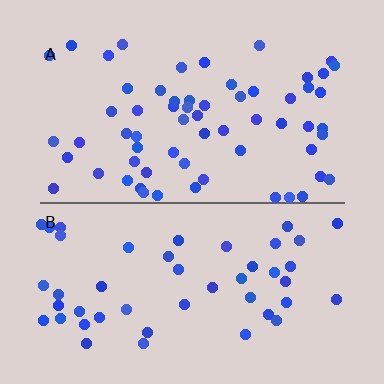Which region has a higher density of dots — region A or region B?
A (the top).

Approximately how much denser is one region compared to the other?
Approximately 1.3× — region A over region B.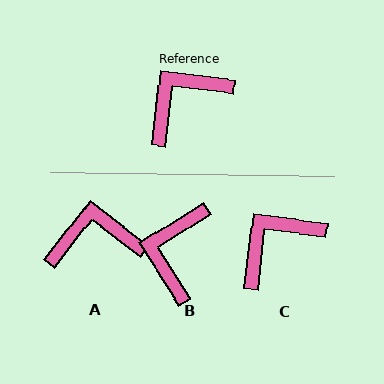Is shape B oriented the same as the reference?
No, it is off by about 39 degrees.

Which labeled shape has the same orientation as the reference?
C.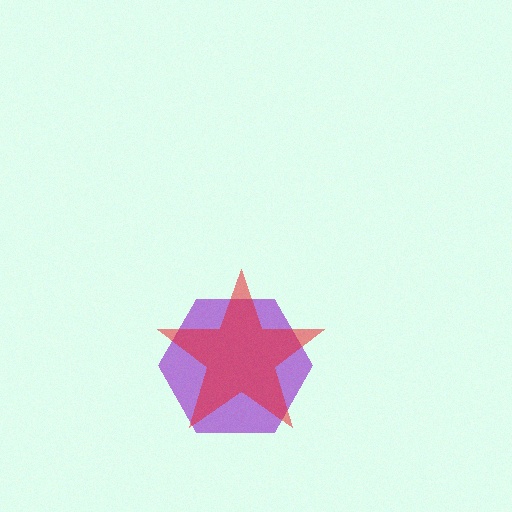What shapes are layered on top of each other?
The layered shapes are: a purple hexagon, a red star.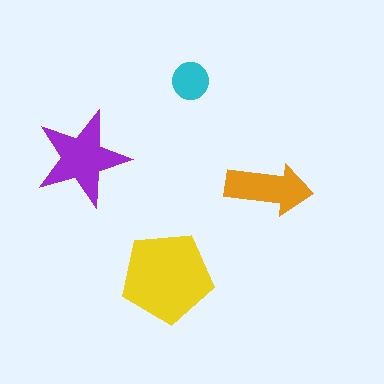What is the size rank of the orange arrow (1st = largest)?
3rd.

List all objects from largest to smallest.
The yellow pentagon, the purple star, the orange arrow, the cyan circle.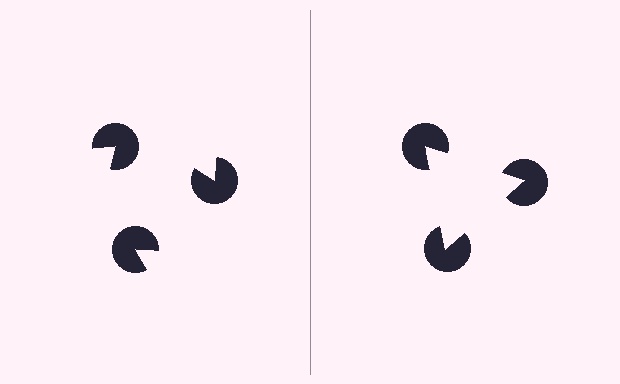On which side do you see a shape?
An illusory triangle appears on the right side. On the left side the wedge cuts are rotated, so no coherent shape forms.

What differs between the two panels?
The pac-man discs are positioned identically on both sides; only the wedge orientations differ. On the right they align to a triangle; on the left they are misaligned.